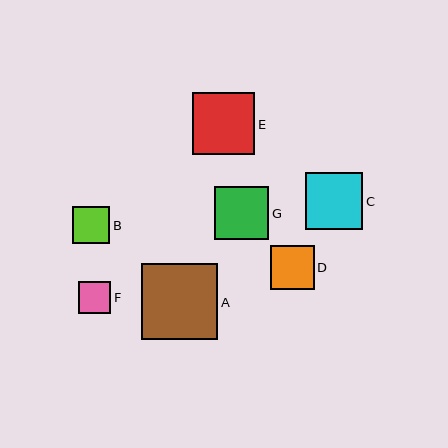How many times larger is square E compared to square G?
Square E is approximately 1.2 times the size of square G.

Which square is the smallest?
Square F is the smallest with a size of approximately 32 pixels.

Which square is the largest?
Square A is the largest with a size of approximately 76 pixels.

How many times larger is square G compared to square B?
Square G is approximately 1.4 times the size of square B.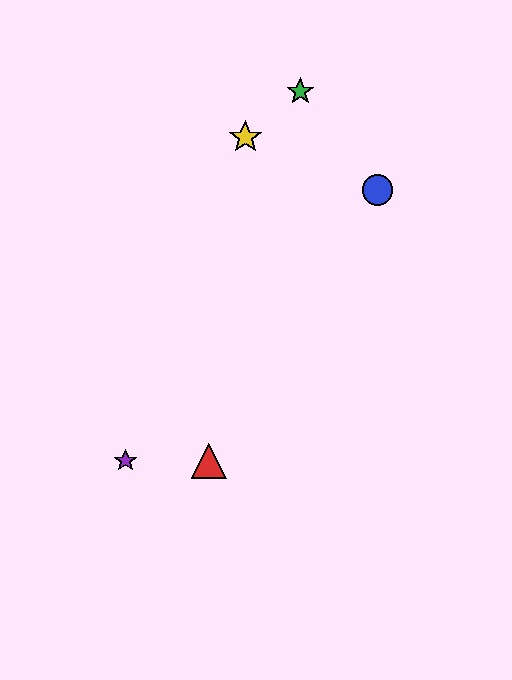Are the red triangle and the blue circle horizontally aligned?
No, the red triangle is at y≈461 and the blue circle is at y≈190.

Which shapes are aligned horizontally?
The red triangle, the purple star are aligned horizontally.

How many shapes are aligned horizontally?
2 shapes (the red triangle, the purple star) are aligned horizontally.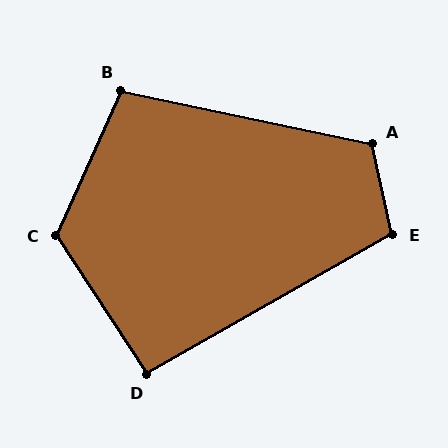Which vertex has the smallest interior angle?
D, at approximately 94 degrees.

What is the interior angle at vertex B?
Approximately 102 degrees (obtuse).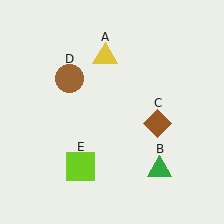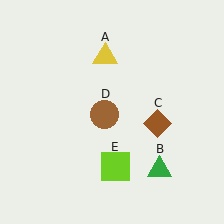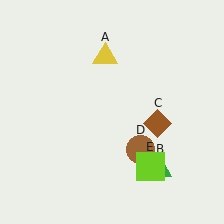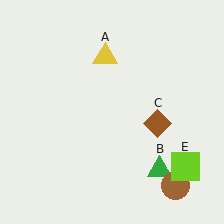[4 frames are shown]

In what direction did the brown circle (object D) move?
The brown circle (object D) moved down and to the right.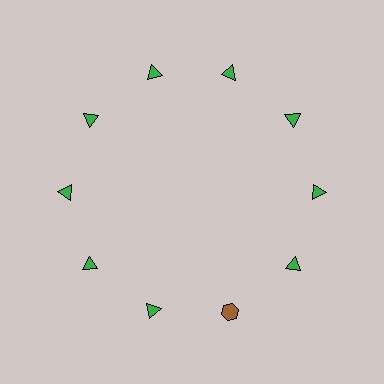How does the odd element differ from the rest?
It differs in both color (brown instead of green) and shape (hexagon instead of triangle).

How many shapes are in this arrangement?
There are 10 shapes arranged in a ring pattern.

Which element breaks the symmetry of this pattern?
The brown hexagon at roughly the 5 o'clock position breaks the symmetry. All other shapes are green triangles.